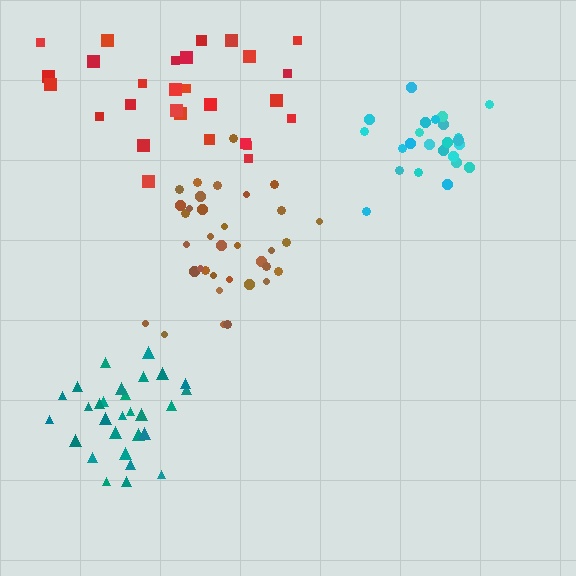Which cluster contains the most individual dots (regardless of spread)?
Brown (35).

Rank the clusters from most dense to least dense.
cyan, teal, brown, red.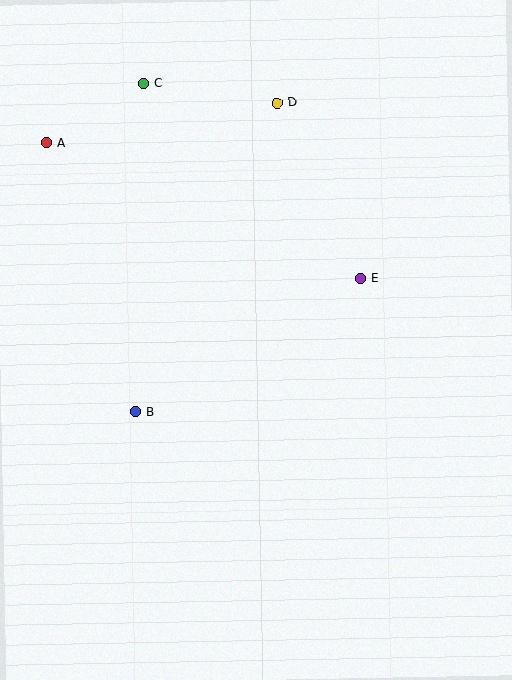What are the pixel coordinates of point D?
Point D is at (277, 103).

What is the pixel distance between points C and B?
The distance between C and B is 329 pixels.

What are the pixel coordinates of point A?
Point A is at (47, 143).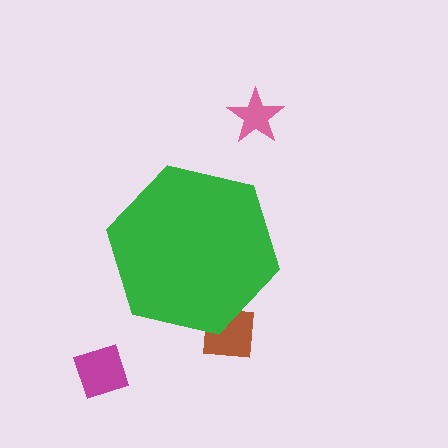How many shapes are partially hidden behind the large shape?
1 shape is partially hidden.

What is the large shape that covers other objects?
A green hexagon.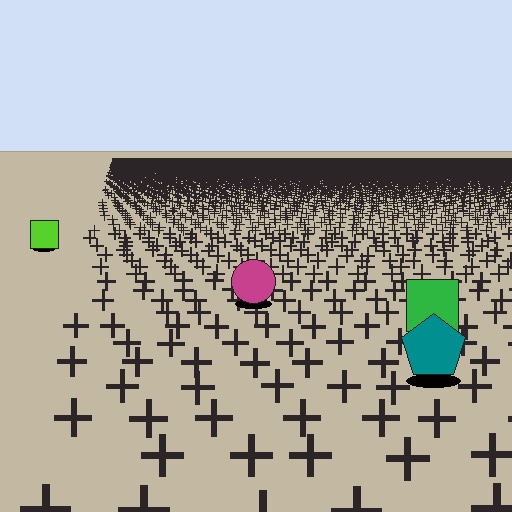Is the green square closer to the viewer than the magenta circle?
Yes. The green square is closer — you can tell from the texture gradient: the ground texture is coarser near it.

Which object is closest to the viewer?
The teal pentagon is closest. The texture marks near it are larger and more spread out.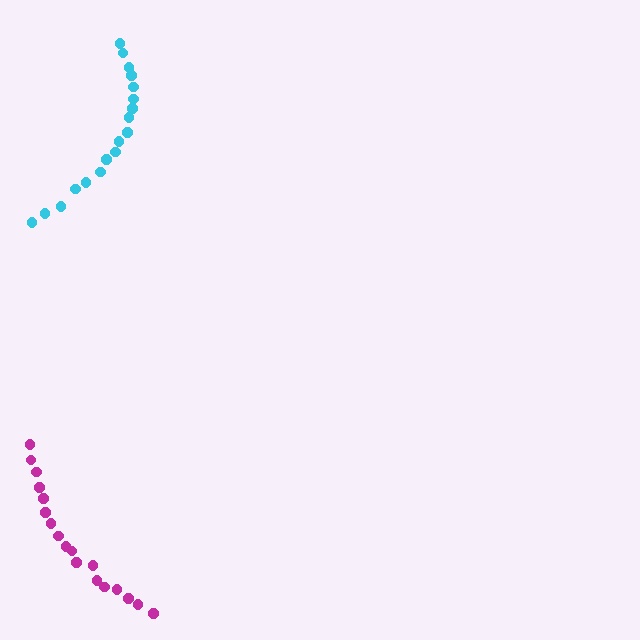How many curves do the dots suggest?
There are 2 distinct paths.